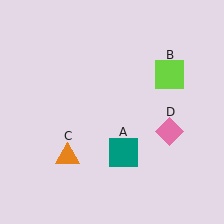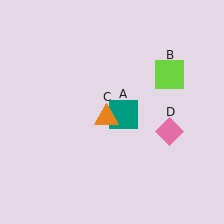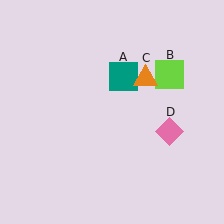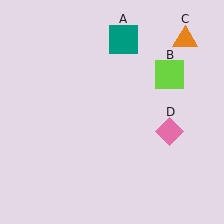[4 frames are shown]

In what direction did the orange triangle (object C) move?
The orange triangle (object C) moved up and to the right.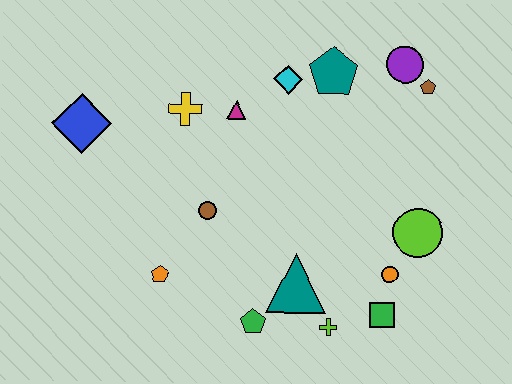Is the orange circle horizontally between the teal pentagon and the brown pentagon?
Yes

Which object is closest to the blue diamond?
The yellow cross is closest to the blue diamond.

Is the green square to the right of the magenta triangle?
Yes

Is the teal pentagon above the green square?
Yes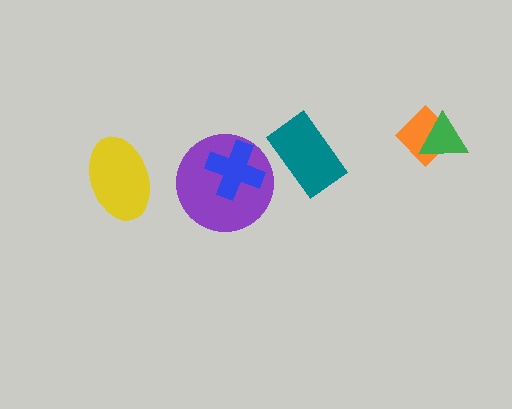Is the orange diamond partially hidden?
Yes, it is partially covered by another shape.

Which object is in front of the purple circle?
The blue cross is in front of the purple circle.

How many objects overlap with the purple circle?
1 object overlaps with the purple circle.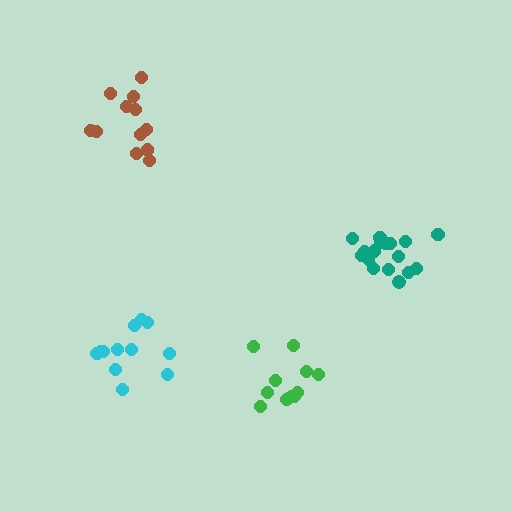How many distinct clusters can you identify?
There are 4 distinct clusters.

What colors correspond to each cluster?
The clusters are colored: brown, teal, cyan, green.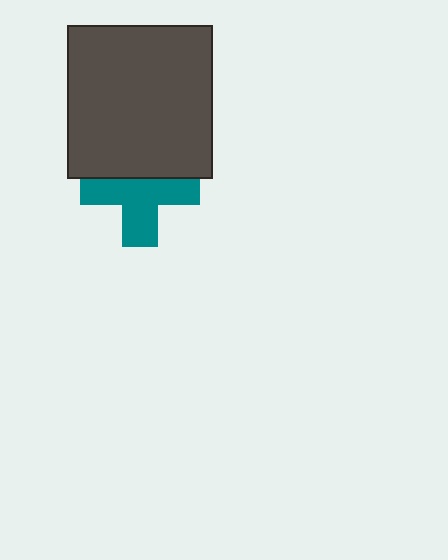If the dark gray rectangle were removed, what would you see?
You would see the complete teal cross.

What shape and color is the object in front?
The object in front is a dark gray rectangle.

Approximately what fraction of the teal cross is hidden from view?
Roughly 37% of the teal cross is hidden behind the dark gray rectangle.